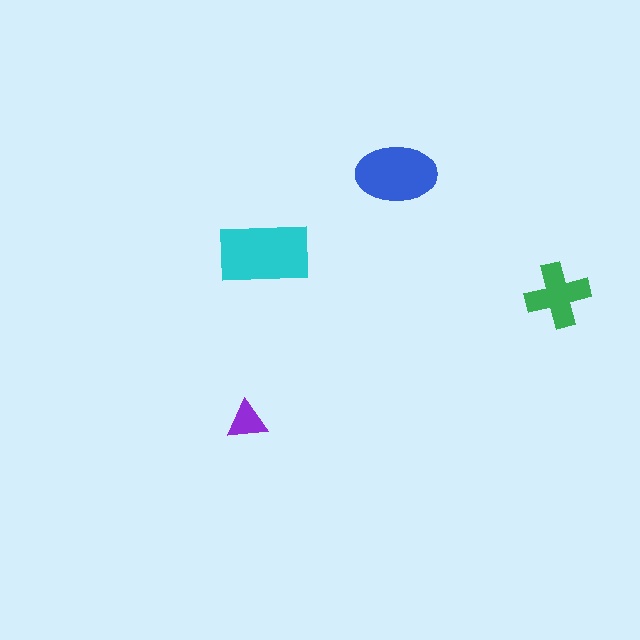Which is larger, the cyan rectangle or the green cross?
The cyan rectangle.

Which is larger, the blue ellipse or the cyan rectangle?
The cyan rectangle.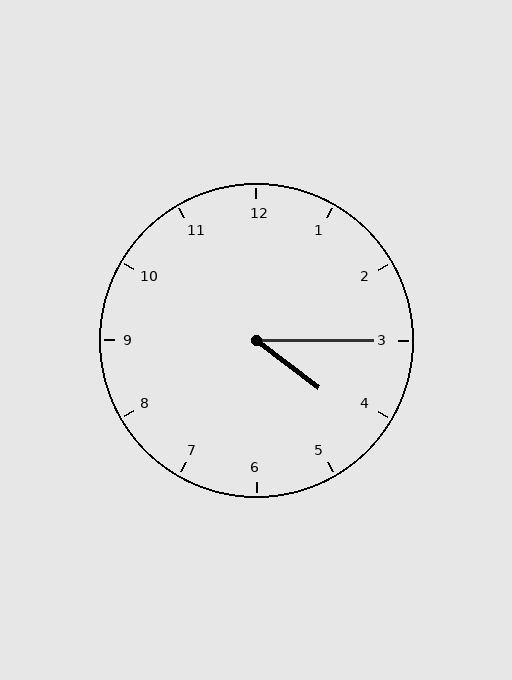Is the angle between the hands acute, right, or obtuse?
It is acute.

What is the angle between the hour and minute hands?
Approximately 38 degrees.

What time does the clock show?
4:15.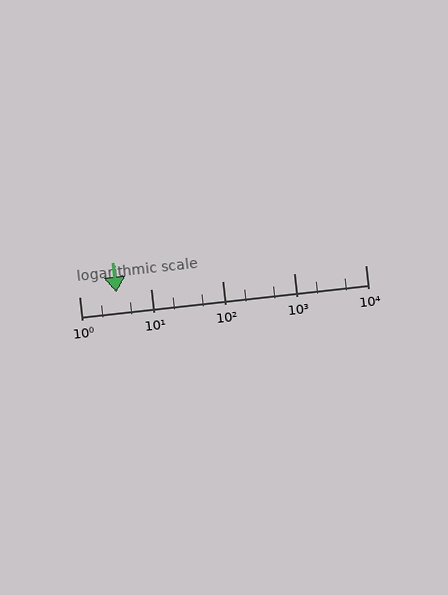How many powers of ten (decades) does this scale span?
The scale spans 4 decades, from 1 to 10000.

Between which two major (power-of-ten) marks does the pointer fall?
The pointer is between 1 and 10.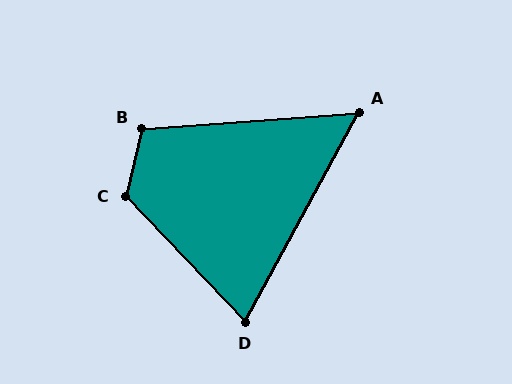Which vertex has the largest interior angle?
C, at approximately 123 degrees.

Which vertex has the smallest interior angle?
A, at approximately 57 degrees.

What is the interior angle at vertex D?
Approximately 72 degrees (acute).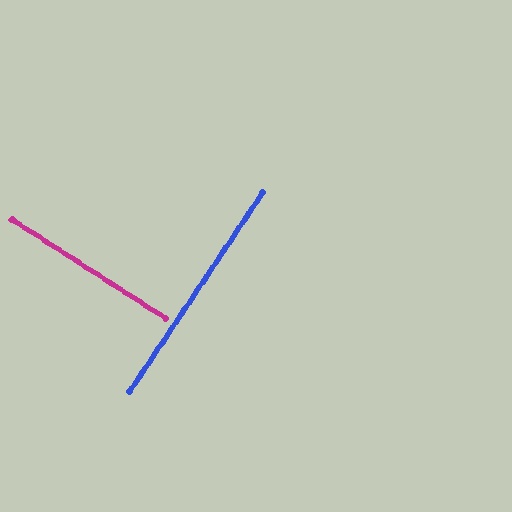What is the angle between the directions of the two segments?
Approximately 89 degrees.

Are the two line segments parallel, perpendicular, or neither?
Perpendicular — they meet at approximately 89°.